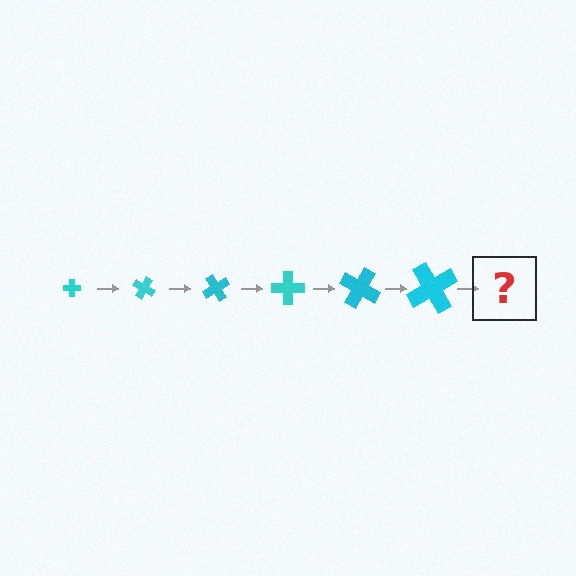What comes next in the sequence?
The next element should be a cross, larger than the previous one and rotated 180 degrees from the start.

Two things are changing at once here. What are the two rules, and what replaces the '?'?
The two rules are that the cross grows larger each step and it rotates 30 degrees each step. The '?' should be a cross, larger than the previous one and rotated 180 degrees from the start.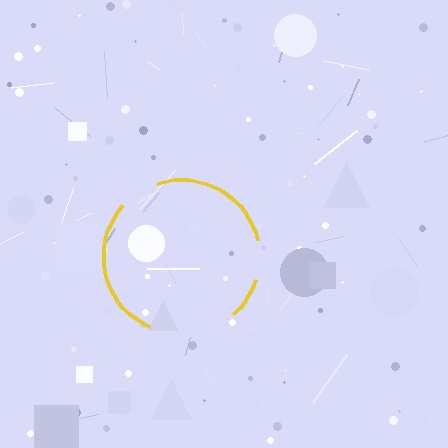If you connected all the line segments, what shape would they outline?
They would outline a circle.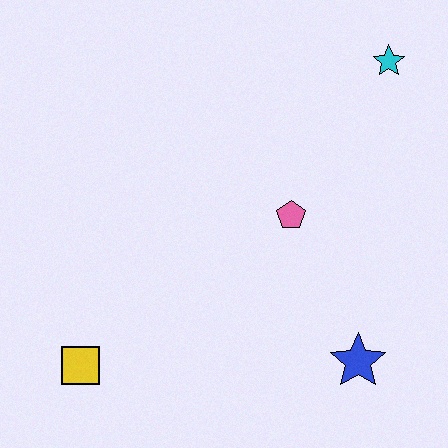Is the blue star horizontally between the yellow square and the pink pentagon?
No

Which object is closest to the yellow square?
The pink pentagon is closest to the yellow square.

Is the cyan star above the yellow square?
Yes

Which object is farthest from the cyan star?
The yellow square is farthest from the cyan star.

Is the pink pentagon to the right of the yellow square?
Yes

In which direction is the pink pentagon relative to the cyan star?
The pink pentagon is below the cyan star.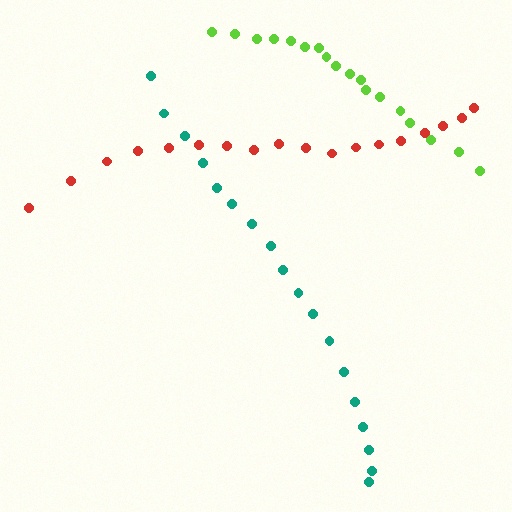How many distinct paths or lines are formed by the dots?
There are 3 distinct paths.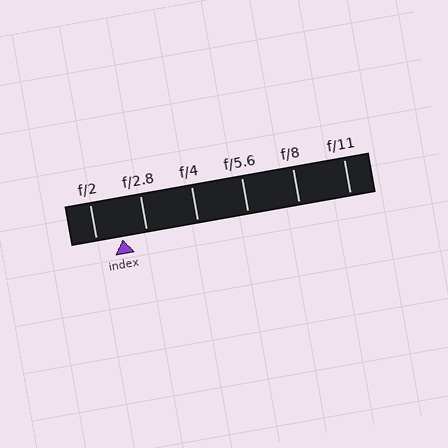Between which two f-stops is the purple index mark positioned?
The index mark is between f/2 and f/2.8.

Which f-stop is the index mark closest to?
The index mark is closest to f/2.8.